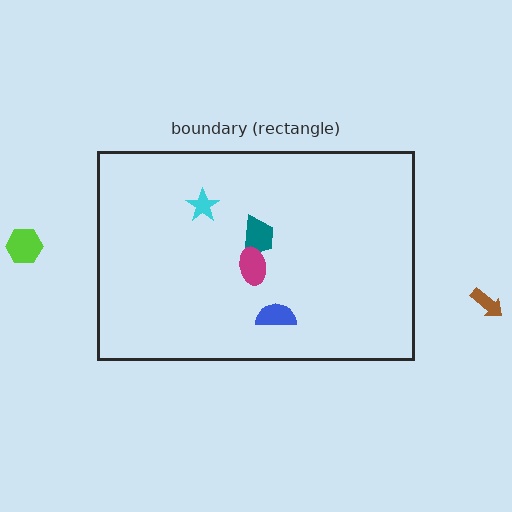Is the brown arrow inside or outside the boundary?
Outside.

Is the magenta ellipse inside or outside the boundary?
Inside.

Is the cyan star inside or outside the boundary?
Inside.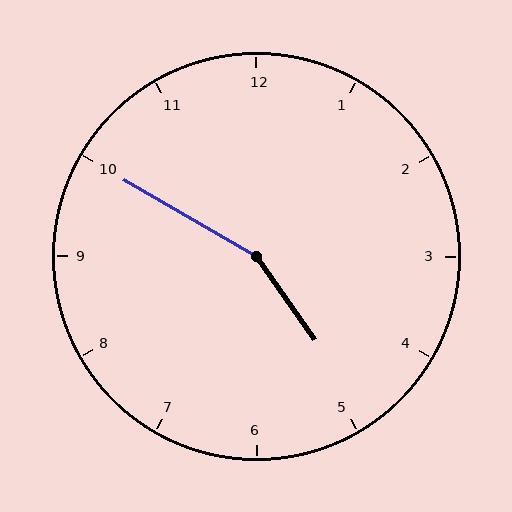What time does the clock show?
4:50.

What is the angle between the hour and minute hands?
Approximately 155 degrees.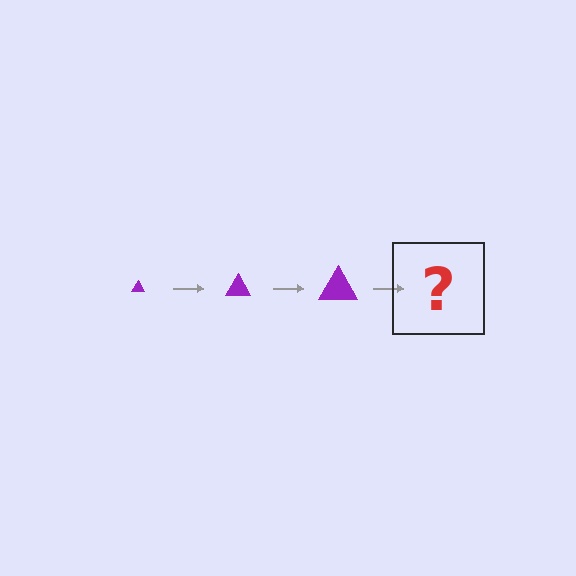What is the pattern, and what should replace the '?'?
The pattern is that the triangle gets progressively larger each step. The '?' should be a purple triangle, larger than the previous one.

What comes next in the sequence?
The next element should be a purple triangle, larger than the previous one.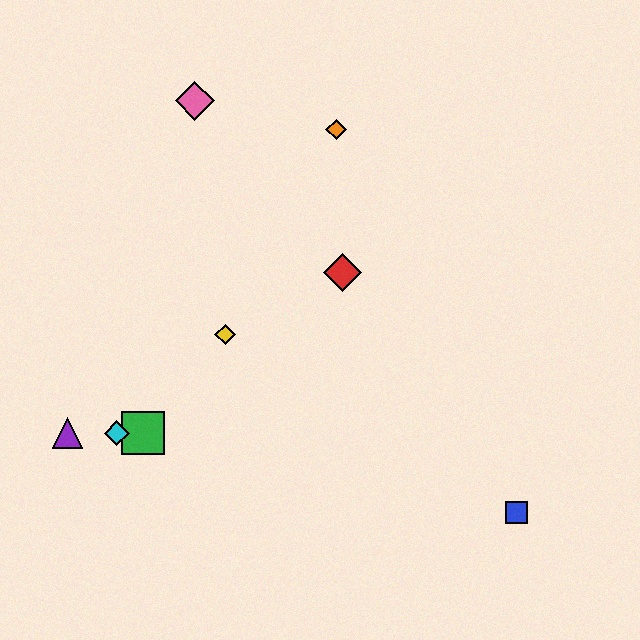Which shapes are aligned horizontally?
The green square, the purple triangle, the cyan diamond are aligned horizontally.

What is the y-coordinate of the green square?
The green square is at y≈433.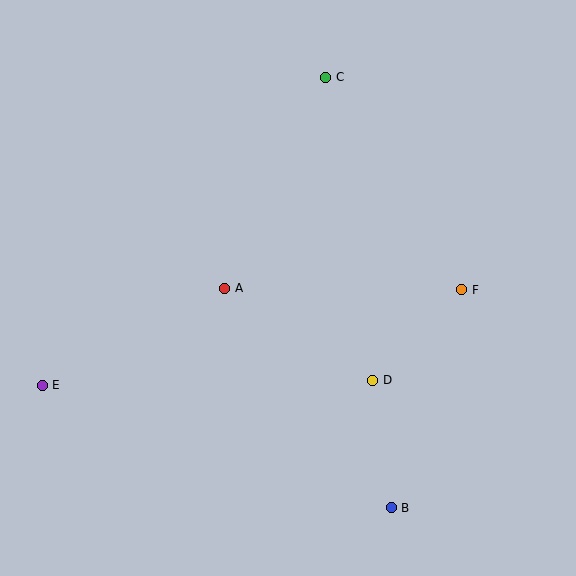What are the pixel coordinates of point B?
Point B is at (391, 508).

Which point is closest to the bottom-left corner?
Point E is closest to the bottom-left corner.